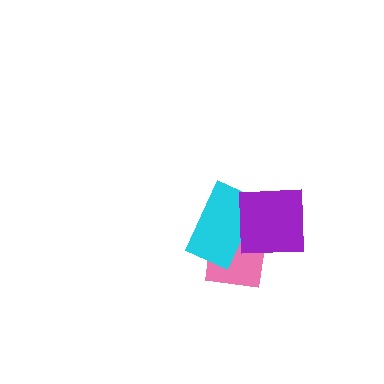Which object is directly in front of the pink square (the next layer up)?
The cyan rectangle is directly in front of the pink square.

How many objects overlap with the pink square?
2 objects overlap with the pink square.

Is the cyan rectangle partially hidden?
Yes, it is partially covered by another shape.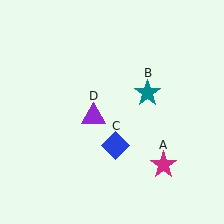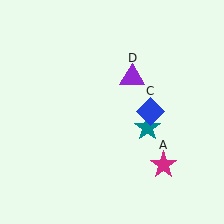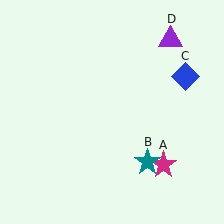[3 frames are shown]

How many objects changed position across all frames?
3 objects changed position: teal star (object B), blue diamond (object C), purple triangle (object D).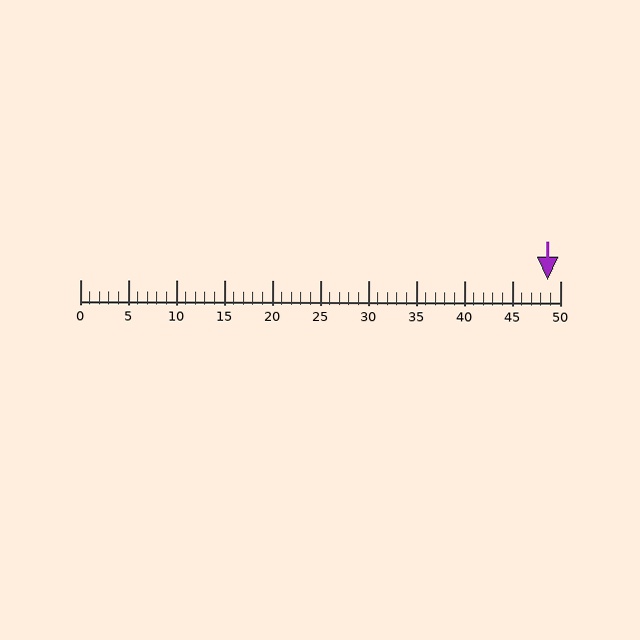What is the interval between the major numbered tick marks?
The major tick marks are spaced 5 units apart.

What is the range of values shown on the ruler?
The ruler shows values from 0 to 50.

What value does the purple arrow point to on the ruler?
The purple arrow points to approximately 49.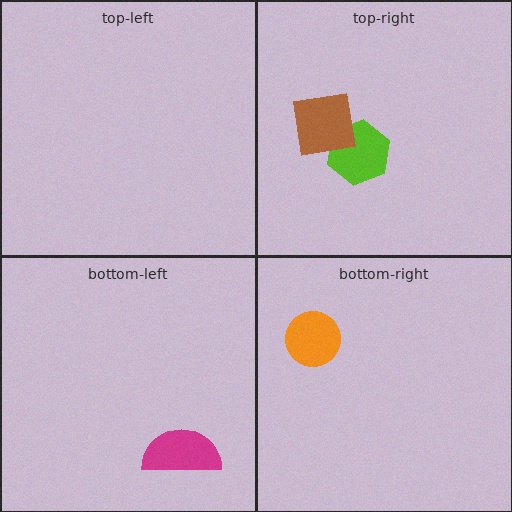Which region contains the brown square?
The top-right region.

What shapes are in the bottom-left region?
The magenta semicircle.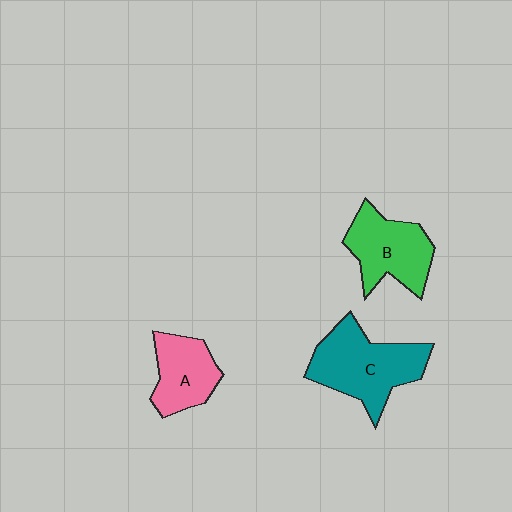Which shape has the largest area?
Shape C (teal).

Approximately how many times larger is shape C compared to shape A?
Approximately 1.6 times.